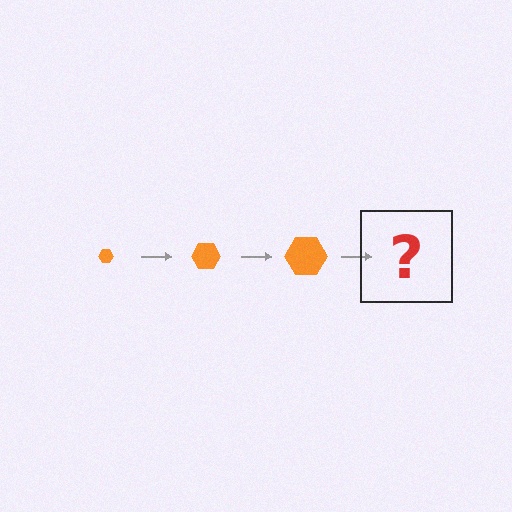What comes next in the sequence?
The next element should be an orange hexagon, larger than the previous one.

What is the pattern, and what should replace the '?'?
The pattern is that the hexagon gets progressively larger each step. The '?' should be an orange hexagon, larger than the previous one.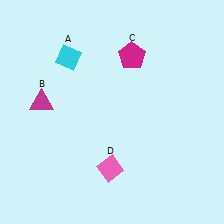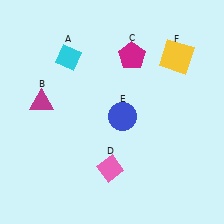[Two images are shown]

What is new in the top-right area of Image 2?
A yellow square (F) was added in the top-right area of Image 2.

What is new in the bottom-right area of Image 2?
A blue circle (E) was added in the bottom-right area of Image 2.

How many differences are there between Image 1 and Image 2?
There are 2 differences between the two images.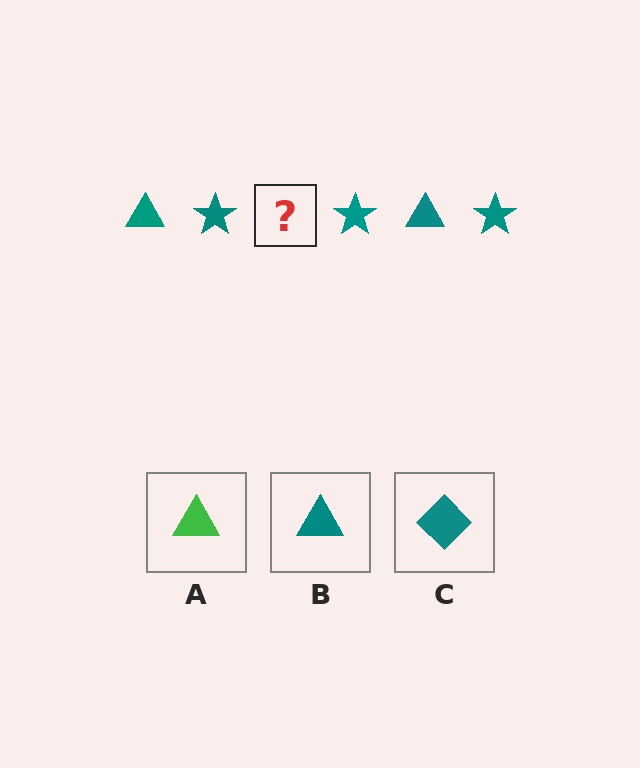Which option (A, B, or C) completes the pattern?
B.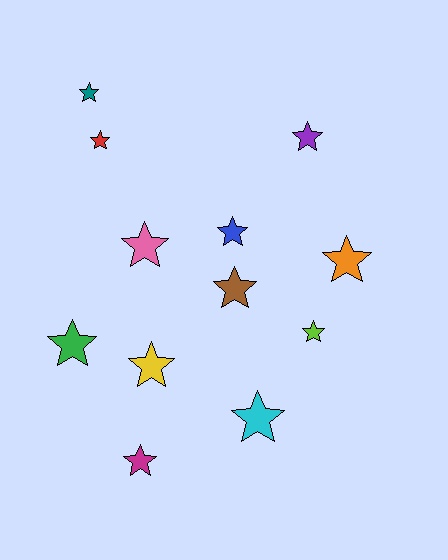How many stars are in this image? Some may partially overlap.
There are 12 stars.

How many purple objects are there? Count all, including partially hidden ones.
There is 1 purple object.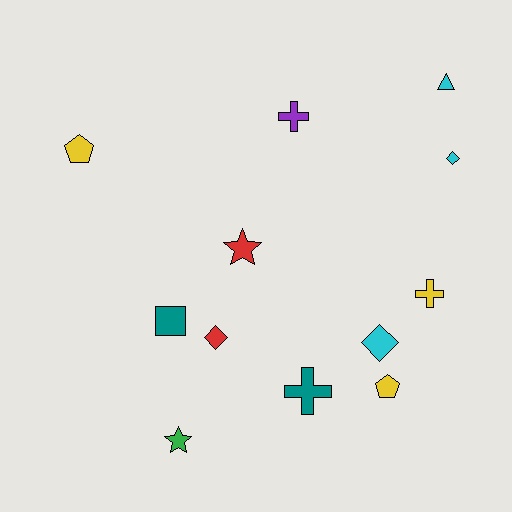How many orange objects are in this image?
There are no orange objects.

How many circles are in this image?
There are no circles.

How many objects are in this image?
There are 12 objects.